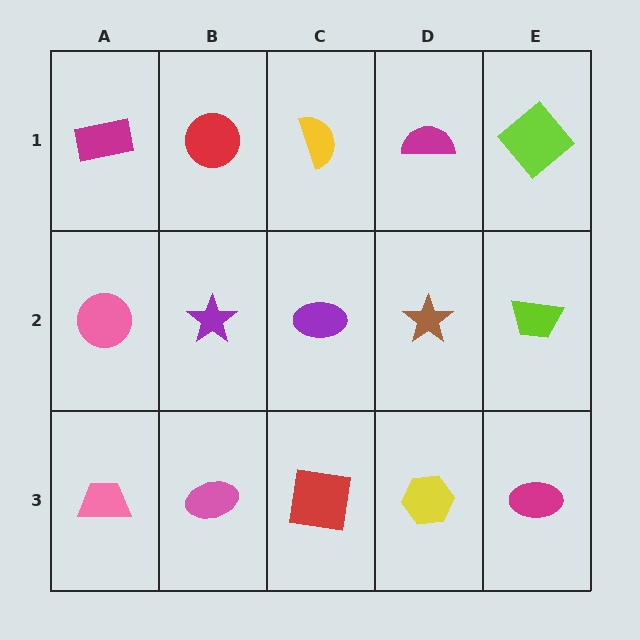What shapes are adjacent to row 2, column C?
A yellow semicircle (row 1, column C), a red square (row 3, column C), a purple star (row 2, column B), a brown star (row 2, column D).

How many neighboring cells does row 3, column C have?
3.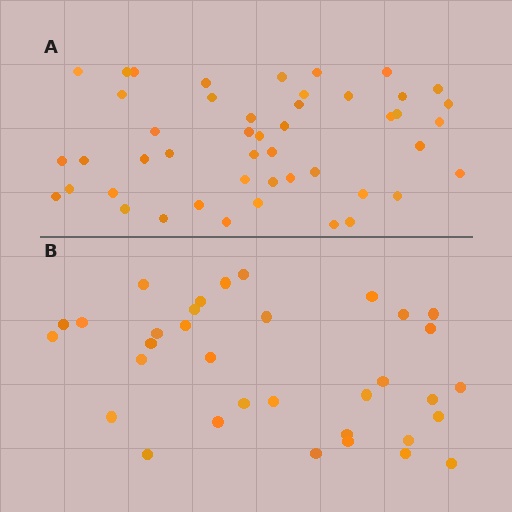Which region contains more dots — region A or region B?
Region A (the top region) has more dots.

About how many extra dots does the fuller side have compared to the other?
Region A has approximately 15 more dots than region B.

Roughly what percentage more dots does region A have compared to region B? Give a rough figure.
About 40% more.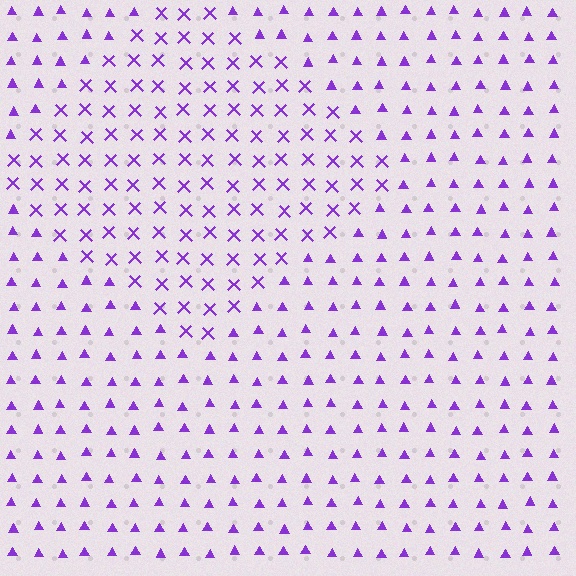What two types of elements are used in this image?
The image uses X marks inside the diamond region and triangles outside it.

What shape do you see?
I see a diamond.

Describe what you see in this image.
The image is filled with small purple elements arranged in a uniform grid. A diamond-shaped region contains X marks, while the surrounding area contains triangles. The boundary is defined purely by the change in element shape.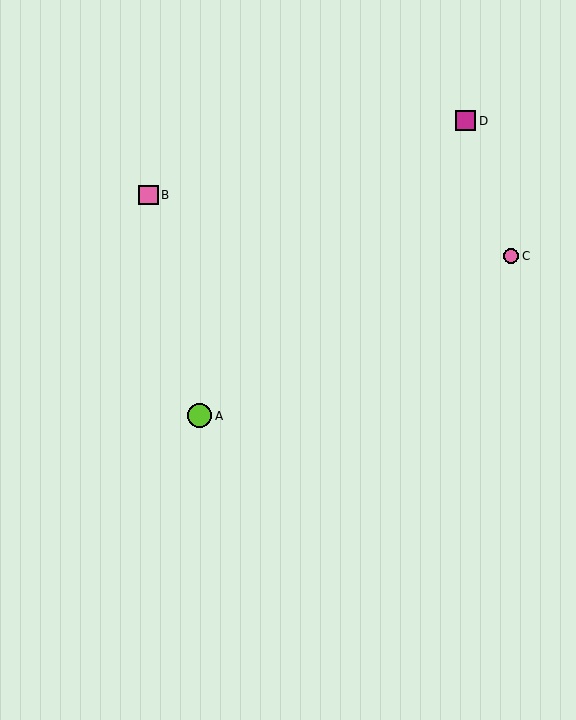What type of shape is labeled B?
Shape B is a pink square.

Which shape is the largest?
The lime circle (labeled A) is the largest.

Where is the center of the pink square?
The center of the pink square is at (148, 195).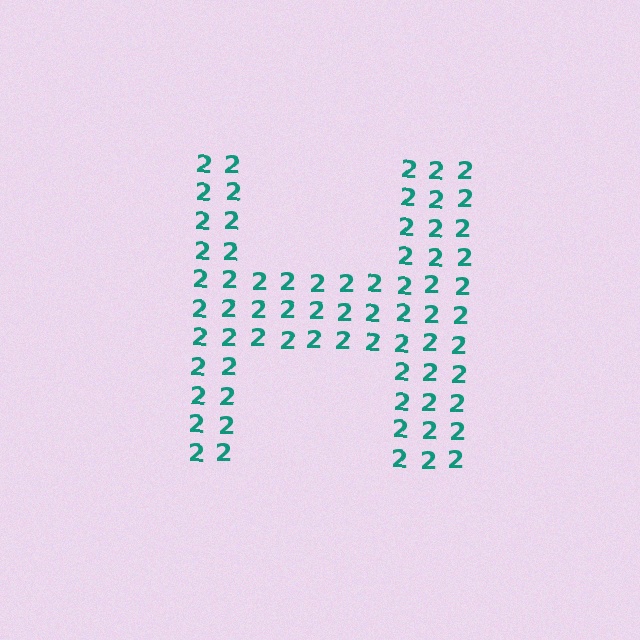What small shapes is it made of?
It is made of small digit 2's.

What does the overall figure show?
The overall figure shows the letter H.